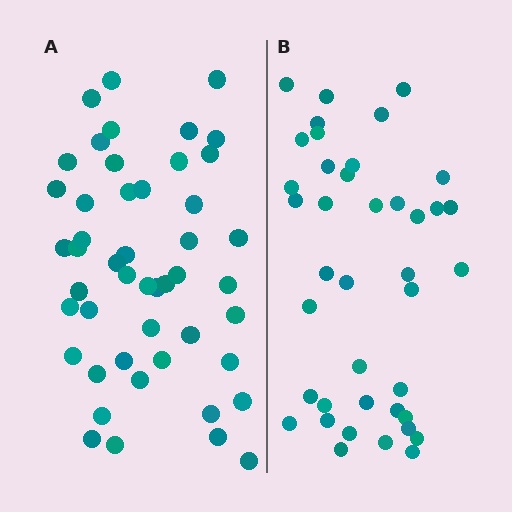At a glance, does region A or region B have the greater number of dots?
Region A (the left region) has more dots.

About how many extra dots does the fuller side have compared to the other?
Region A has roughly 8 or so more dots than region B.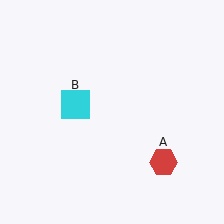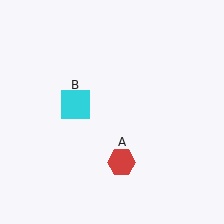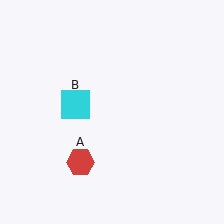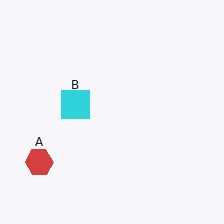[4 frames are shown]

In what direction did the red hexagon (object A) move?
The red hexagon (object A) moved left.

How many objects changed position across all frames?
1 object changed position: red hexagon (object A).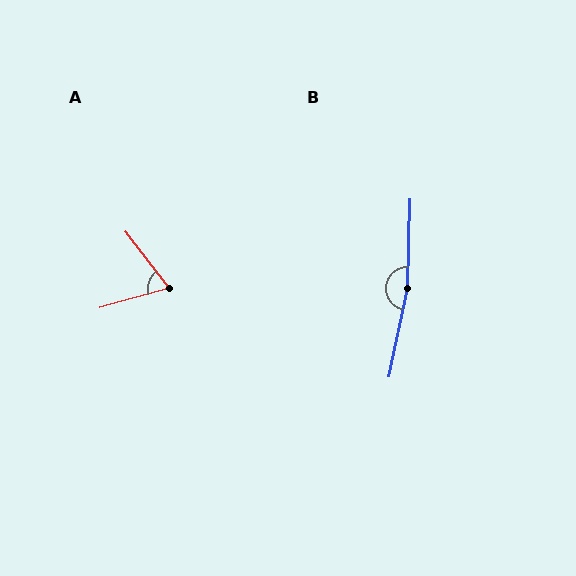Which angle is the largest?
B, at approximately 170 degrees.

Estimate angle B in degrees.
Approximately 170 degrees.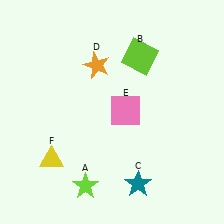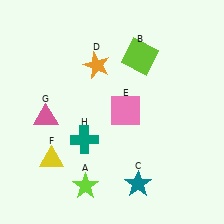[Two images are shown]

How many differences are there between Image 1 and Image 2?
There are 2 differences between the two images.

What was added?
A pink triangle (G), a teal cross (H) were added in Image 2.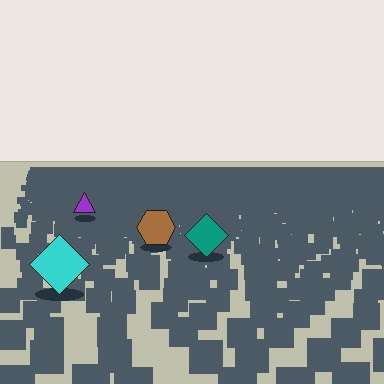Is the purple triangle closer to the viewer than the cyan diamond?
No. The cyan diamond is closer — you can tell from the texture gradient: the ground texture is coarser near it.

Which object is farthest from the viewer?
The purple triangle is farthest from the viewer. It appears smaller and the ground texture around it is denser.